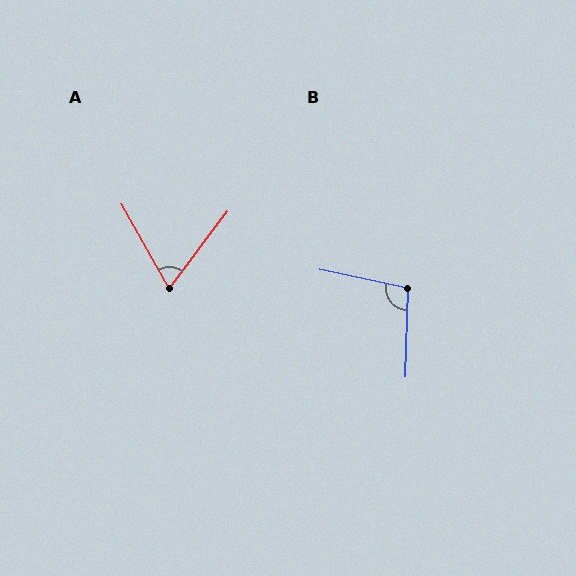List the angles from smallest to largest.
A (66°), B (100°).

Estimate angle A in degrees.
Approximately 66 degrees.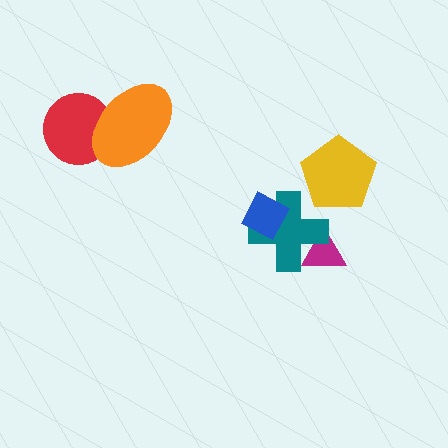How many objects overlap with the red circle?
1 object overlaps with the red circle.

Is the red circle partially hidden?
Yes, it is partially covered by another shape.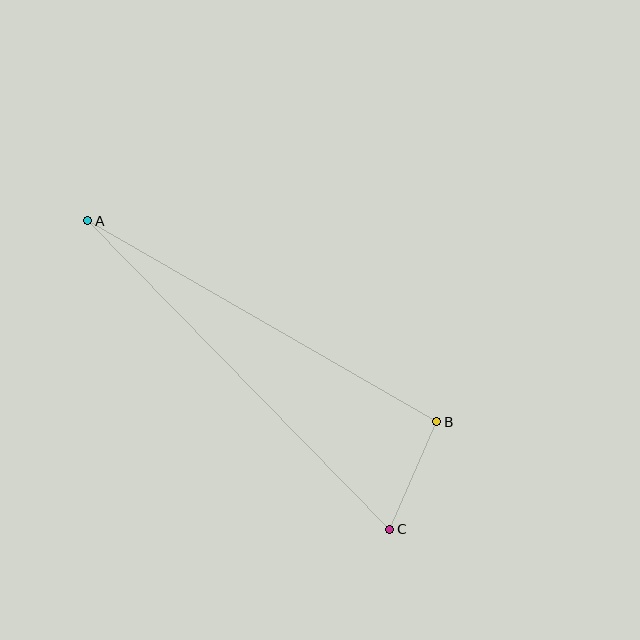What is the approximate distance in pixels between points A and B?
The distance between A and B is approximately 403 pixels.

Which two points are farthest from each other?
Points A and C are farthest from each other.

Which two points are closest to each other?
Points B and C are closest to each other.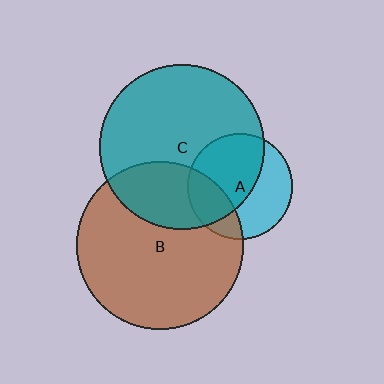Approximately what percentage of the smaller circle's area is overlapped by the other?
Approximately 60%.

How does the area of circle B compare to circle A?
Approximately 2.5 times.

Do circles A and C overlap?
Yes.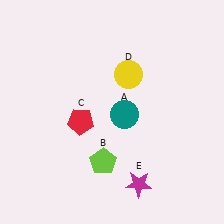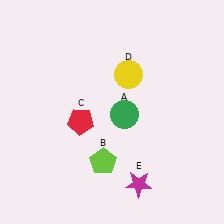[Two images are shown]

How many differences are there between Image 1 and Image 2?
There is 1 difference between the two images.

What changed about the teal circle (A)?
In Image 1, A is teal. In Image 2, it changed to green.